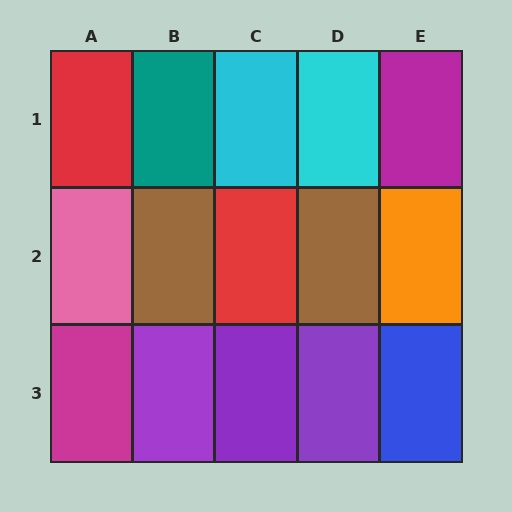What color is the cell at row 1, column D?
Cyan.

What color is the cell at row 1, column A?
Red.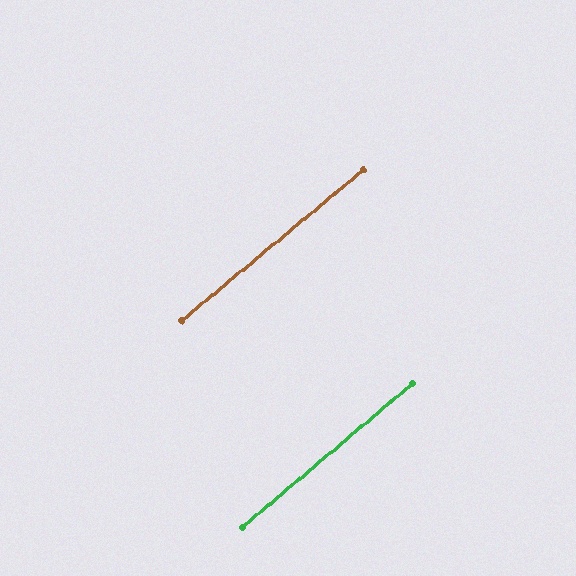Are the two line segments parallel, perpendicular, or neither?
Parallel — their directions differ by only 0.4°.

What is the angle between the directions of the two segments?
Approximately 0 degrees.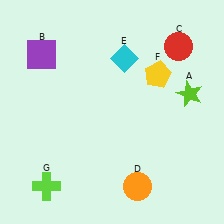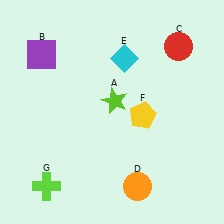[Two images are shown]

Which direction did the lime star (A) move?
The lime star (A) moved left.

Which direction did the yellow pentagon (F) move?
The yellow pentagon (F) moved down.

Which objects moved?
The objects that moved are: the lime star (A), the yellow pentagon (F).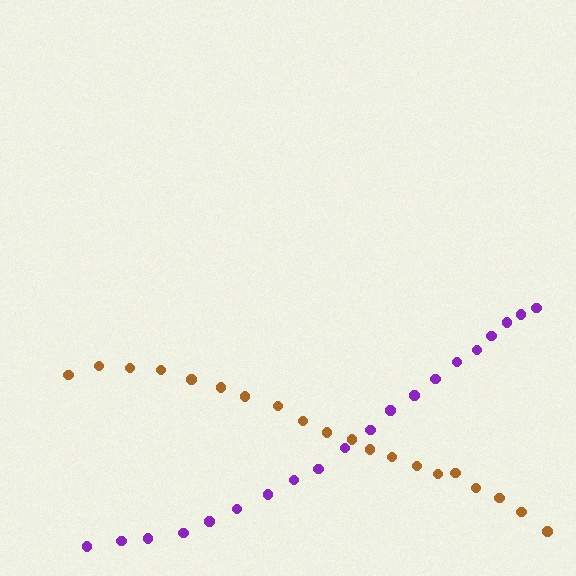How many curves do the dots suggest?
There are 2 distinct paths.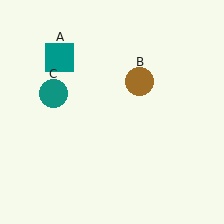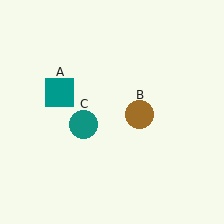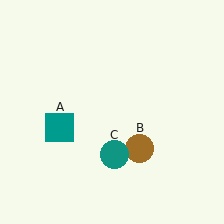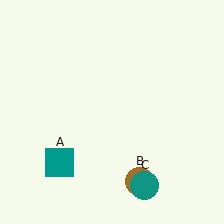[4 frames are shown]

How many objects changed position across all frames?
3 objects changed position: teal square (object A), brown circle (object B), teal circle (object C).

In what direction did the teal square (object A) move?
The teal square (object A) moved down.